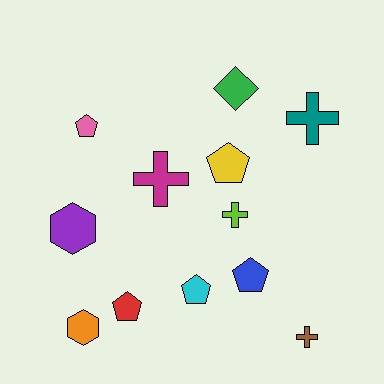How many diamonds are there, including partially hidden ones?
There is 1 diamond.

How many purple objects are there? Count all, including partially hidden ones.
There is 1 purple object.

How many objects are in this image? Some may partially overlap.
There are 12 objects.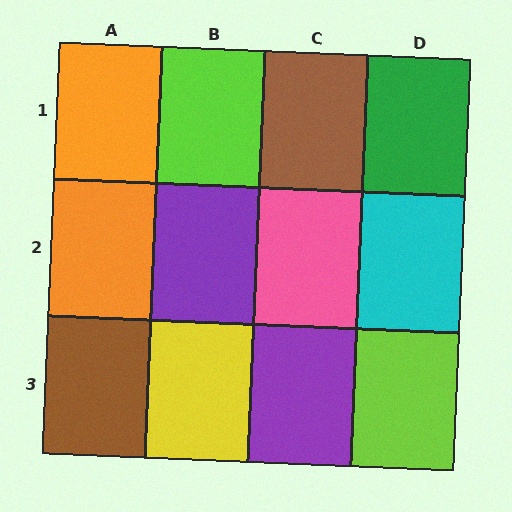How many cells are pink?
1 cell is pink.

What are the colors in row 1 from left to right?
Orange, lime, brown, green.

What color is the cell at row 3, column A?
Brown.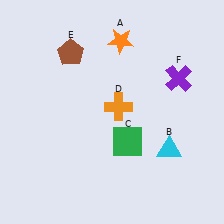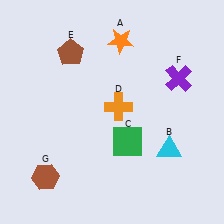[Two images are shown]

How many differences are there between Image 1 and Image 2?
There is 1 difference between the two images.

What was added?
A brown hexagon (G) was added in Image 2.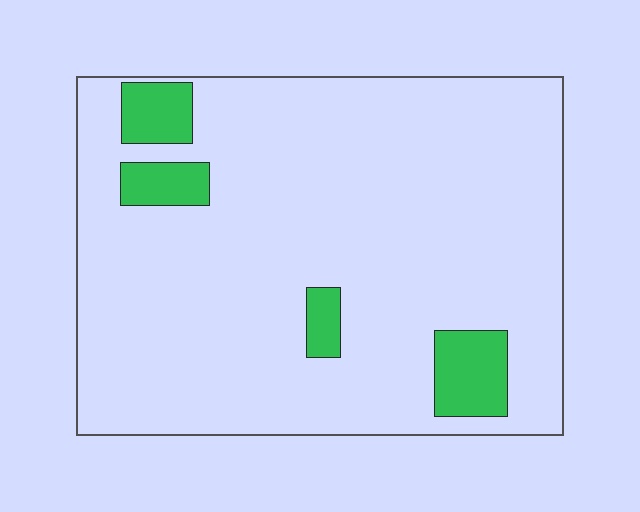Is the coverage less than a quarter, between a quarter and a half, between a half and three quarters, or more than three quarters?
Less than a quarter.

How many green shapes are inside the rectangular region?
4.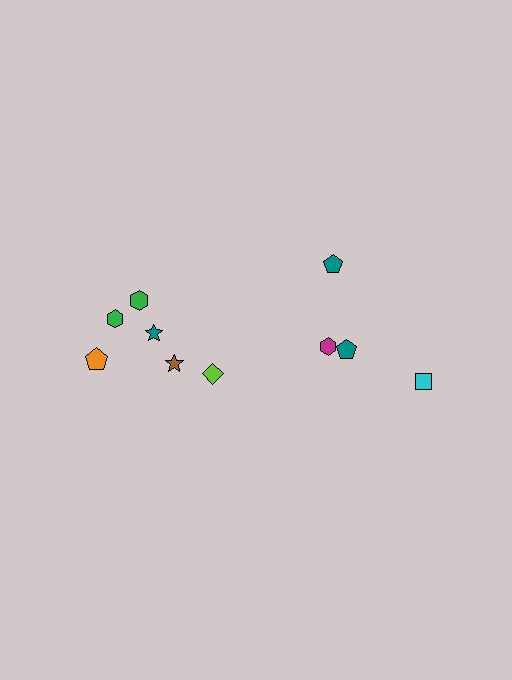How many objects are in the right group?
There are 4 objects.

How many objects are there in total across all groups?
There are 10 objects.